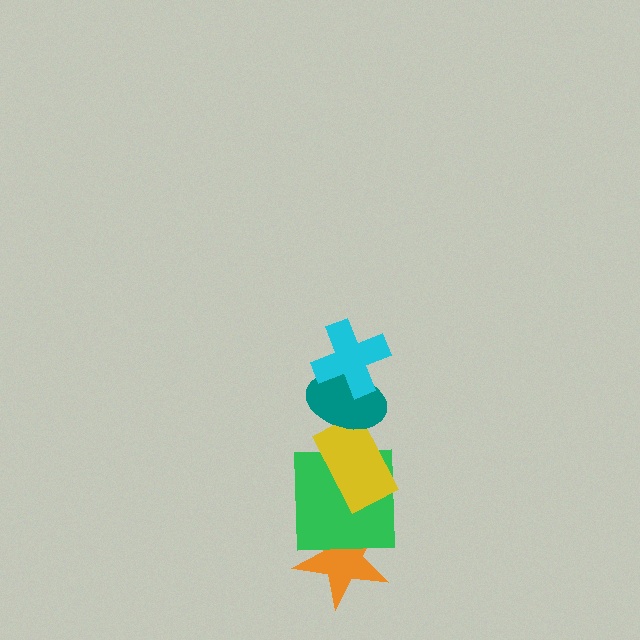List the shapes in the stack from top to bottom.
From top to bottom: the cyan cross, the teal ellipse, the yellow rectangle, the green square, the orange star.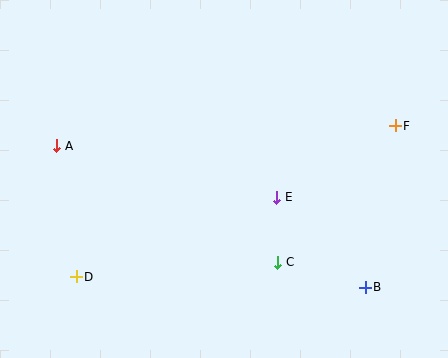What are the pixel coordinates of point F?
Point F is at (395, 126).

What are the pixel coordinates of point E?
Point E is at (277, 197).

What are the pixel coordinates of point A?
Point A is at (57, 146).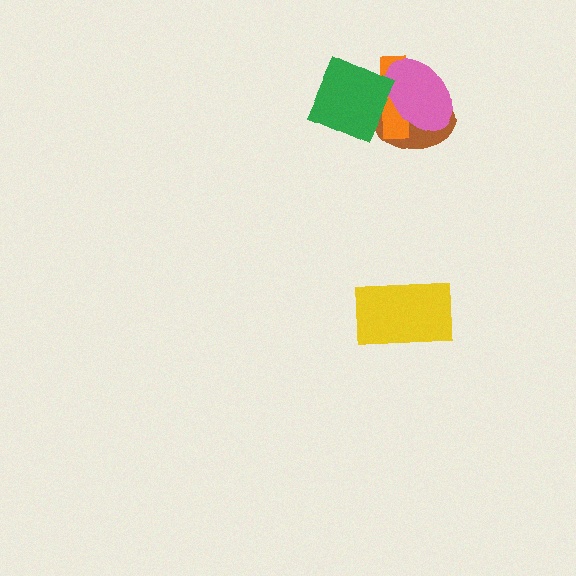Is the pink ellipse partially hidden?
Yes, it is partially covered by another shape.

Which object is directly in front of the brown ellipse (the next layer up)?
The orange cross is directly in front of the brown ellipse.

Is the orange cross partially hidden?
Yes, it is partially covered by another shape.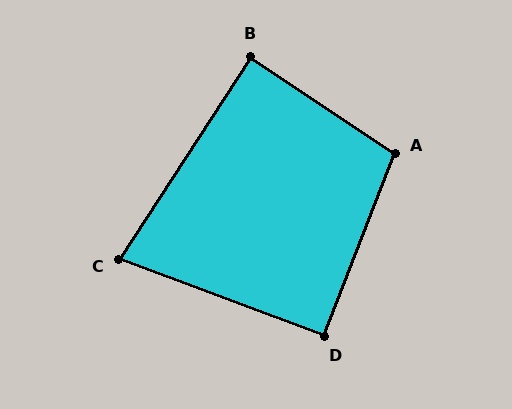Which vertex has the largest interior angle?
A, at approximately 103 degrees.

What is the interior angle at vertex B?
Approximately 89 degrees (approximately right).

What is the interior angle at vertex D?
Approximately 91 degrees (approximately right).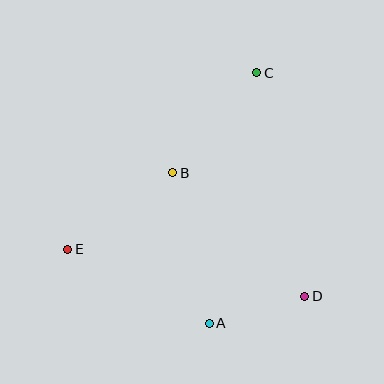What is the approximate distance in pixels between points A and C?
The distance between A and C is approximately 255 pixels.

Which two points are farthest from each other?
Points C and E are farthest from each other.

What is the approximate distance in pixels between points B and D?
The distance between B and D is approximately 181 pixels.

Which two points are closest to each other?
Points A and D are closest to each other.